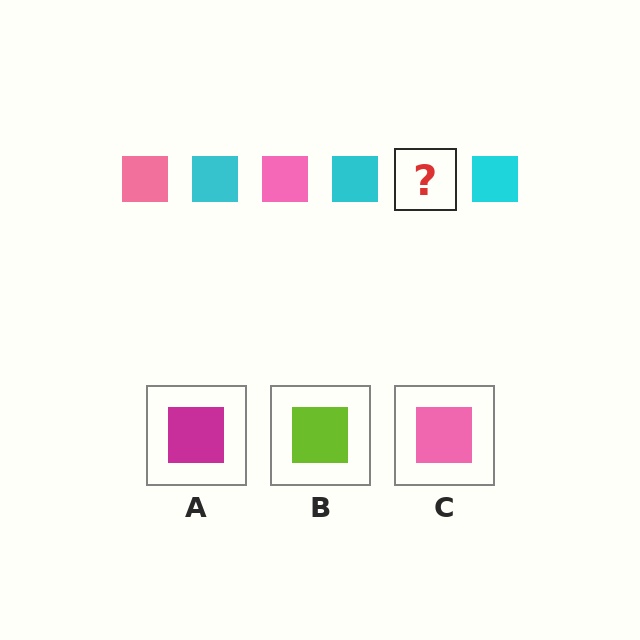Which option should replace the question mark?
Option C.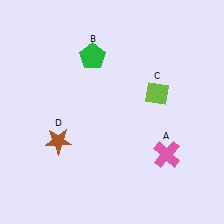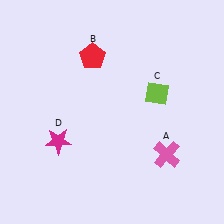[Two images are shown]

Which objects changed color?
B changed from green to red. D changed from brown to magenta.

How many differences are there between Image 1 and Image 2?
There are 2 differences between the two images.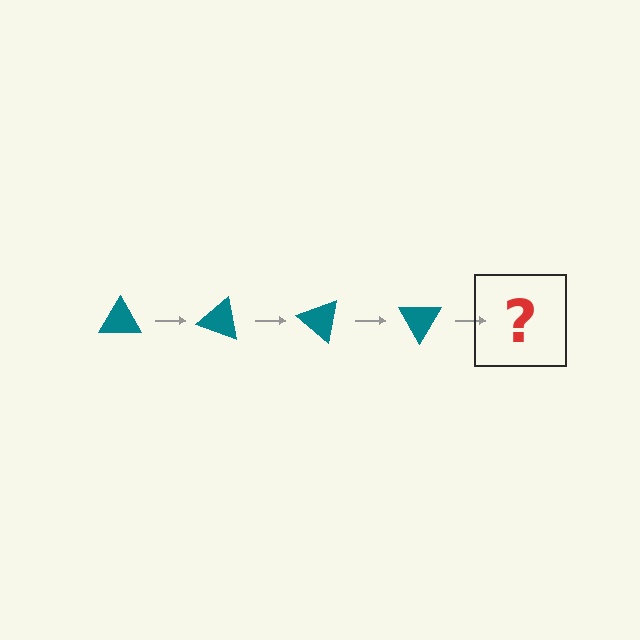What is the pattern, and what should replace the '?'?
The pattern is that the triangle rotates 20 degrees each step. The '?' should be a teal triangle rotated 80 degrees.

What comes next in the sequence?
The next element should be a teal triangle rotated 80 degrees.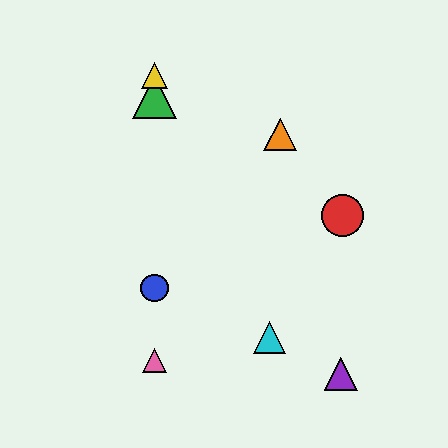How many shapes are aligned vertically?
4 shapes (the blue circle, the green triangle, the yellow triangle, the pink triangle) are aligned vertically.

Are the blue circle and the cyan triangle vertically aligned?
No, the blue circle is at x≈154 and the cyan triangle is at x≈269.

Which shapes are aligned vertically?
The blue circle, the green triangle, the yellow triangle, the pink triangle are aligned vertically.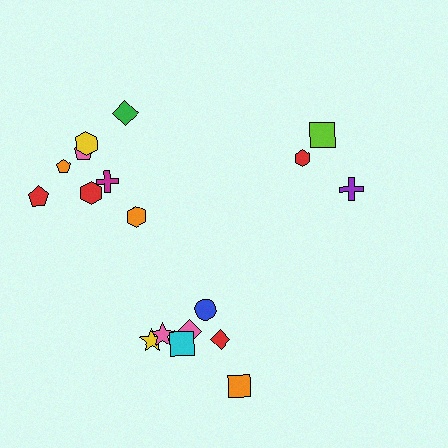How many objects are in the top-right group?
There are 3 objects.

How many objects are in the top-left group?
There are 8 objects.